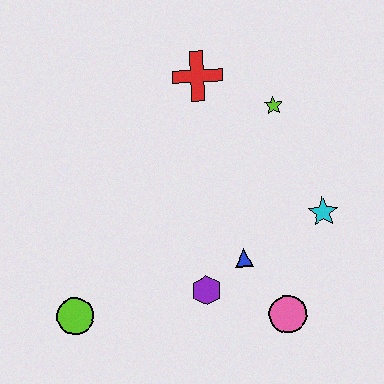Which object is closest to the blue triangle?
The purple hexagon is closest to the blue triangle.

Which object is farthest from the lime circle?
The lime star is farthest from the lime circle.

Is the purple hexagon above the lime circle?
Yes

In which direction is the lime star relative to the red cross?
The lime star is to the right of the red cross.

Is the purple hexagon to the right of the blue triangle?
No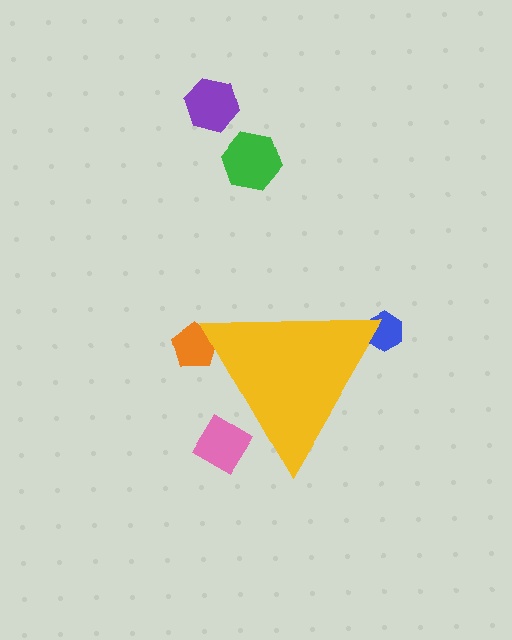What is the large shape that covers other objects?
A yellow triangle.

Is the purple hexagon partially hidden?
No, the purple hexagon is fully visible.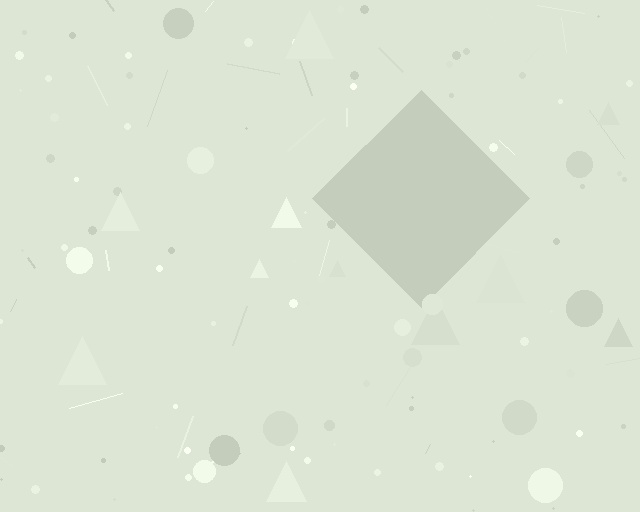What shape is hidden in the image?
A diamond is hidden in the image.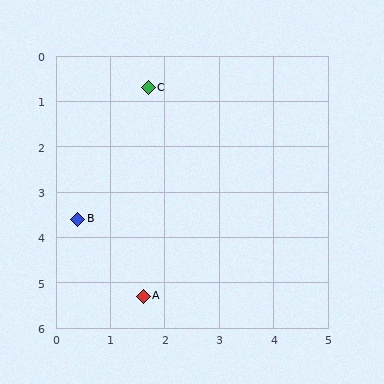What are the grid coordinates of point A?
Point A is at approximately (1.6, 5.3).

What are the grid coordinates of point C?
Point C is at approximately (1.7, 0.7).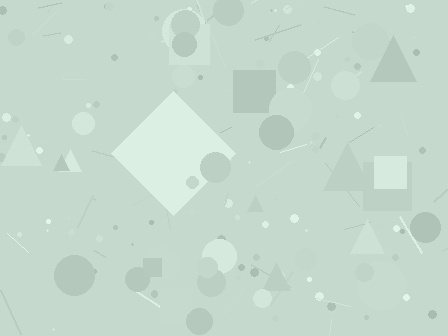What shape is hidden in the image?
A diamond is hidden in the image.